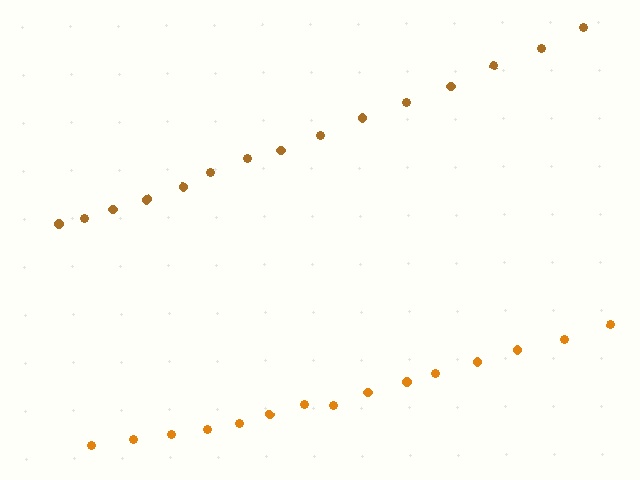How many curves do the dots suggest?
There are 2 distinct paths.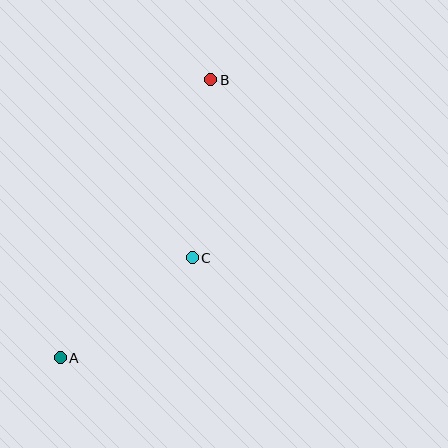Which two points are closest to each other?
Points A and C are closest to each other.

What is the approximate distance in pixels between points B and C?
The distance between B and C is approximately 179 pixels.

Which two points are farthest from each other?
Points A and B are farthest from each other.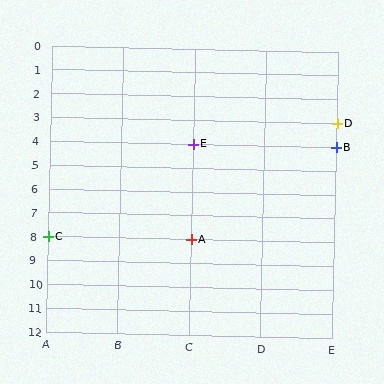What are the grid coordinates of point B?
Point B is at grid coordinates (E, 4).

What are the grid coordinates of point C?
Point C is at grid coordinates (A, 8).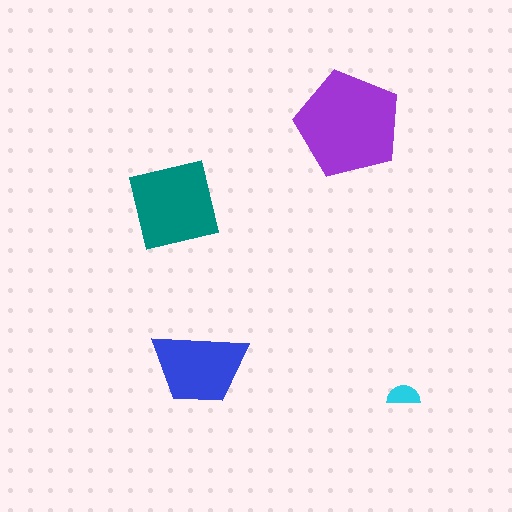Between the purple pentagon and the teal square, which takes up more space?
The purple pentagon.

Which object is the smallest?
The cyan semicircle.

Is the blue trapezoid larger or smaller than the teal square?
Smaller.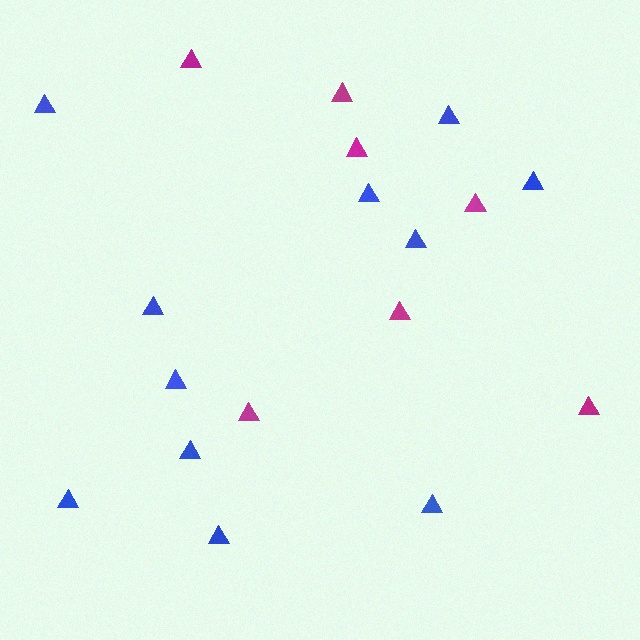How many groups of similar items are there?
There are 2 groups: one group of blue triangles (11) and one group of magenta triangles (7).